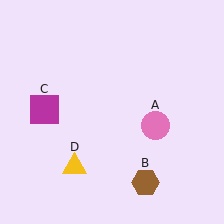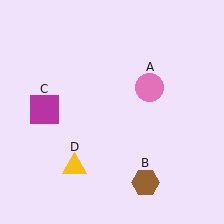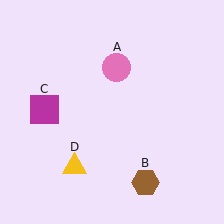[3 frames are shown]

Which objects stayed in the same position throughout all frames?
Brown hexagon (object B) and magenta square (object C) and yellow triangle (object D) remained stationary.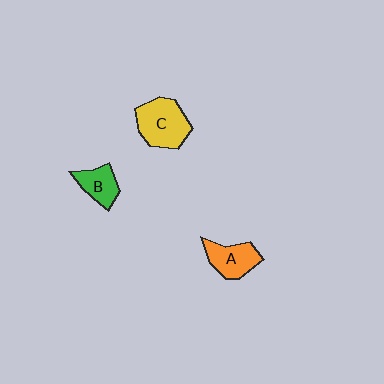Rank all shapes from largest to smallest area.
From largest to smallest: C (yellow), A (orange), B (green).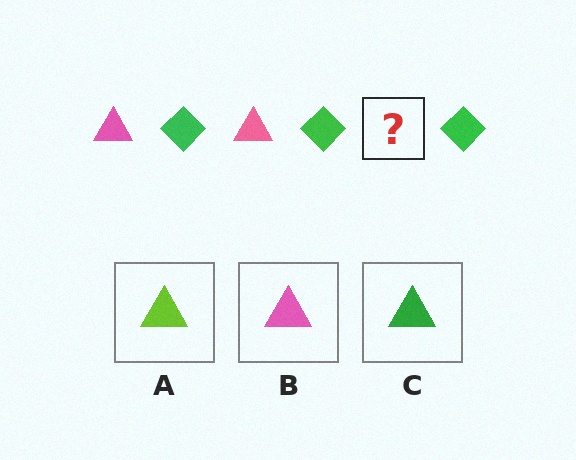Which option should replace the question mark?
Option B.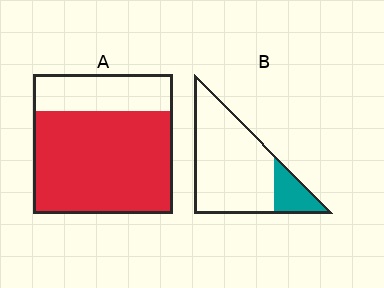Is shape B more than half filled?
No.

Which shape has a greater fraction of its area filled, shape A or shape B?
Shape A.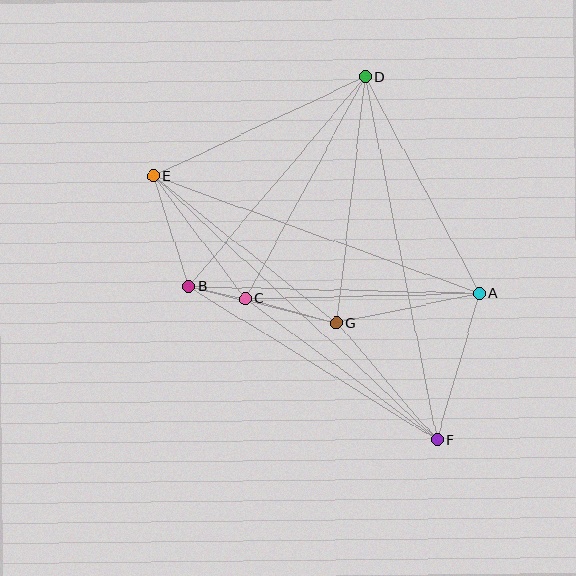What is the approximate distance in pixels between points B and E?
The distance between B and E is approximately 116 pixels.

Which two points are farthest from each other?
Points E and F are farthest from each other.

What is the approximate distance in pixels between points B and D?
The distance between B and D is approximately 274 pixels.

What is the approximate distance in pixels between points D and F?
The distance between D and F is approximately 371 pixels.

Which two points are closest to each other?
Points B and C are closest to each other.